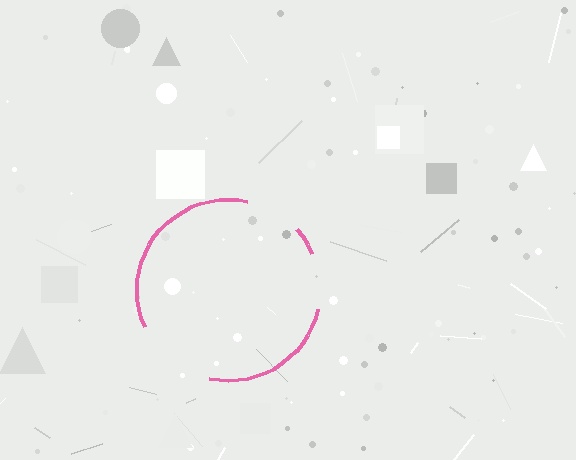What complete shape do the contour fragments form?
The contour fragments form a circle.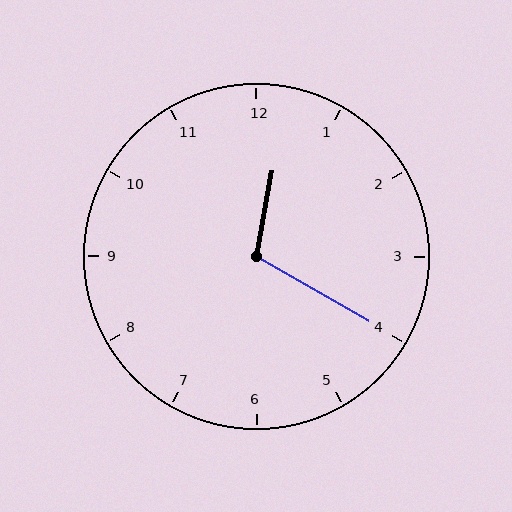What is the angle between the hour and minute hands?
Approximately 110 degrees.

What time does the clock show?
12:20.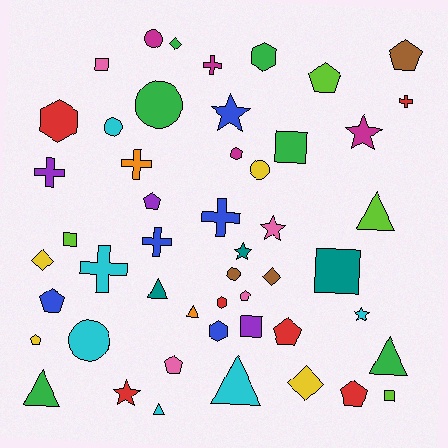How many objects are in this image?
There are 50 objects.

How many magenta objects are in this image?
There are 4 magenta objects.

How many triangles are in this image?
There are 7 triangles.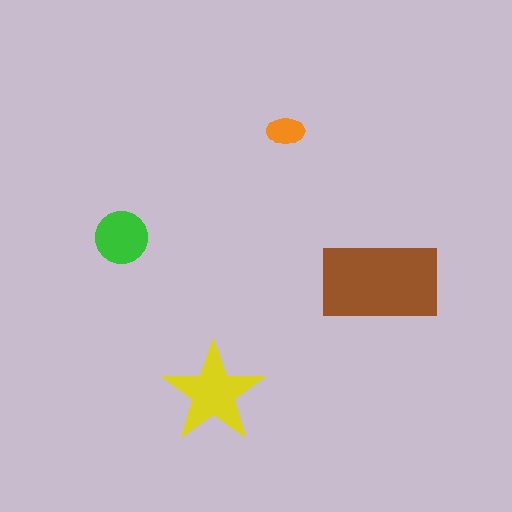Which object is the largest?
The brown rectangle.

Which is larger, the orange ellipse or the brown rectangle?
The brown rectangle.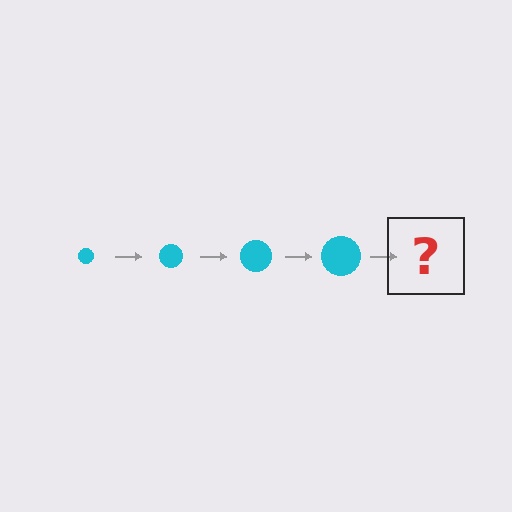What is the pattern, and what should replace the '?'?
The pattern is that the circle gets progressively larger each step. The '?' should be a cyan circle, larger than the previous one.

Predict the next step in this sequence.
The next step is a cyan circle, larger than the previous one.